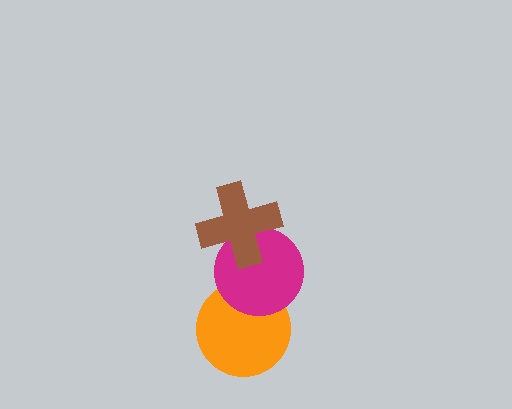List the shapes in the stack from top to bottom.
From top to bottom: the brown cross, the magenta circle, the orange circle.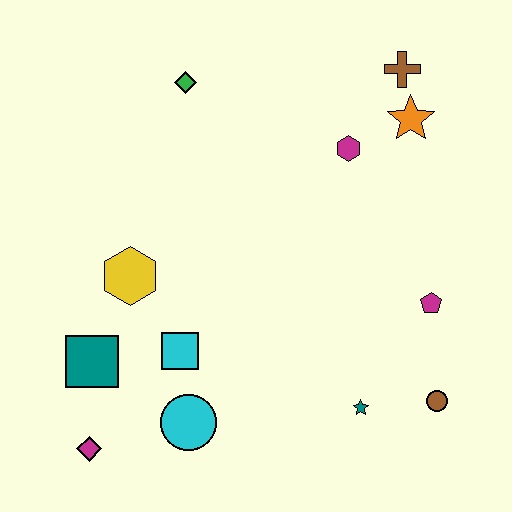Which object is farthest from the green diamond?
The brown circle is farthest from the green diamond.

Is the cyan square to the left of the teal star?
Yes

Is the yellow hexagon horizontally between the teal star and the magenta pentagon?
No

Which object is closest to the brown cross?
The orange star is closest to the brown cross.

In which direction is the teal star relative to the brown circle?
The teal star is to the left of the brown circle.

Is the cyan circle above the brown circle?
No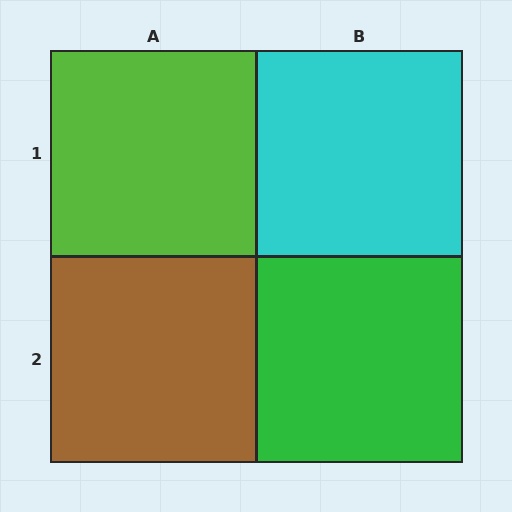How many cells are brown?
1 cell is brown.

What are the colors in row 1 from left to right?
Lime, cyan.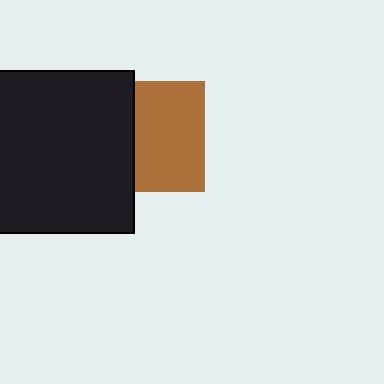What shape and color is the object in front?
The object in front is a black rectangle.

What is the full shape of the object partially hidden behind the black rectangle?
The partially hidden object is a brown square.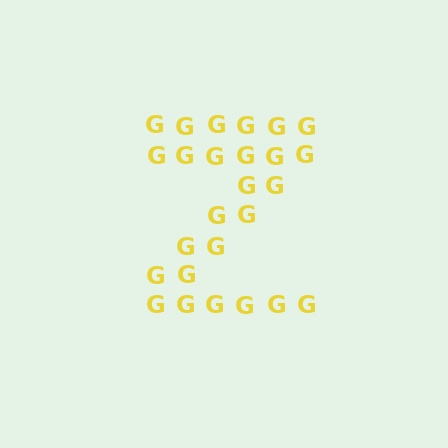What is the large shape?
The large shape is the letter Z.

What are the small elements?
The small elements are letter G's.